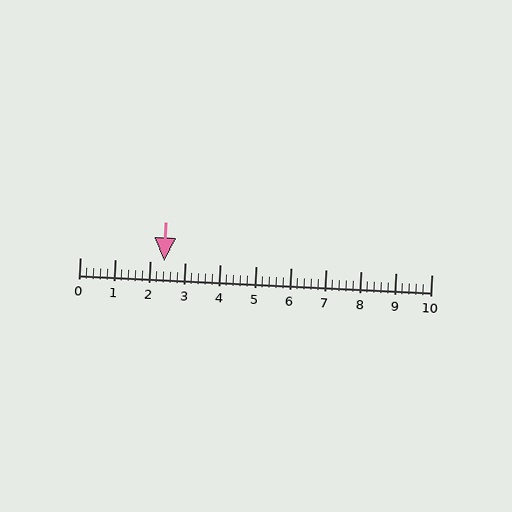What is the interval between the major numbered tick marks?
The major tick marks are spaced 1 units apart.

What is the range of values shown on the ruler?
The ruler shows values from 0 to 10.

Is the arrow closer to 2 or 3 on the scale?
The arrow is closer to 2.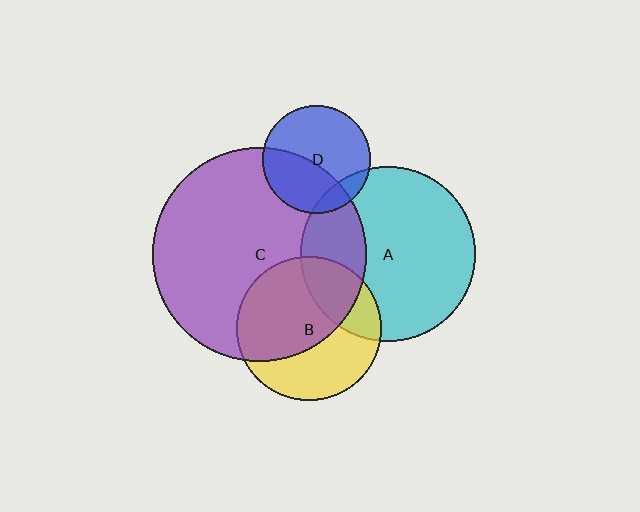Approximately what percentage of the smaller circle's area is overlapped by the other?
Approximately 15%.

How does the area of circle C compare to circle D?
Approximately 3.9 times.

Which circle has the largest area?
Circle C (purple).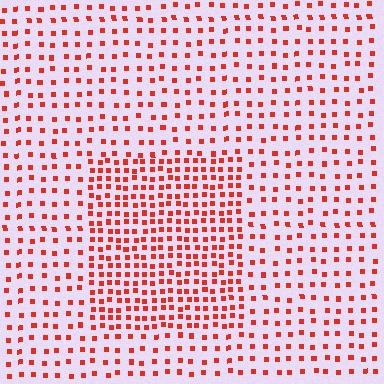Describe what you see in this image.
The image contains small red elements arranged at two different densities. A rectangle-shaped region is visible where the elements are more densely packed than the surrounding area.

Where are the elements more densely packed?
The elements are more densely packed inside the rectangle boundary.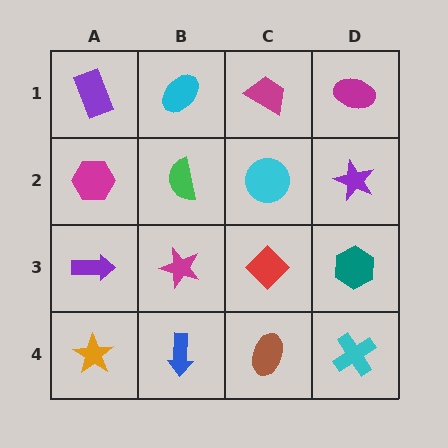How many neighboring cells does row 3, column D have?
3.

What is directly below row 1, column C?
A cyan circle.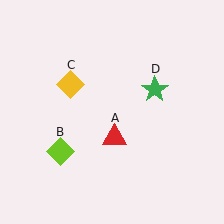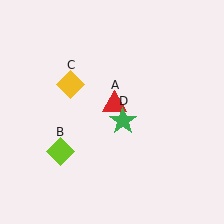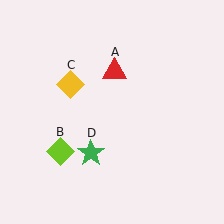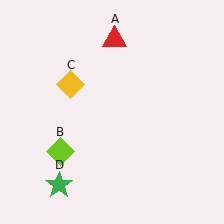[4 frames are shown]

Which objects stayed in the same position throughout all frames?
Lime diamond (object B) and yellow diamond (object C) remained stationary.